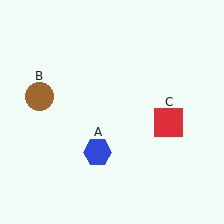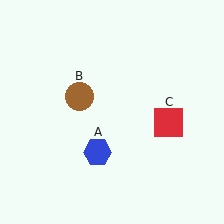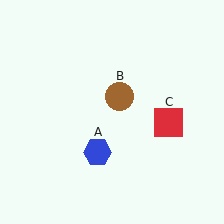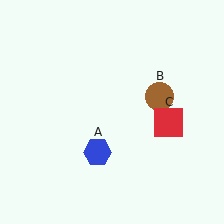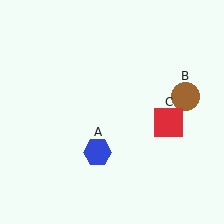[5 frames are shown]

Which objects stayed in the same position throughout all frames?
Blue hexagon (object A) and red square (object C) remained stationary.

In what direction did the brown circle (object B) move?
The brown circle (object B) moved right.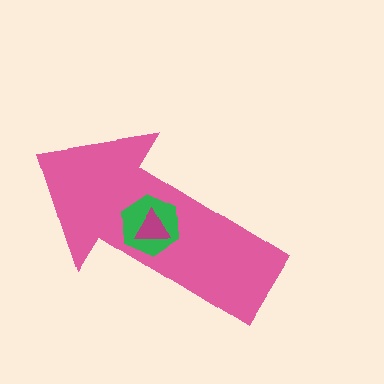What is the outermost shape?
The pink arrow.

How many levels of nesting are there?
3.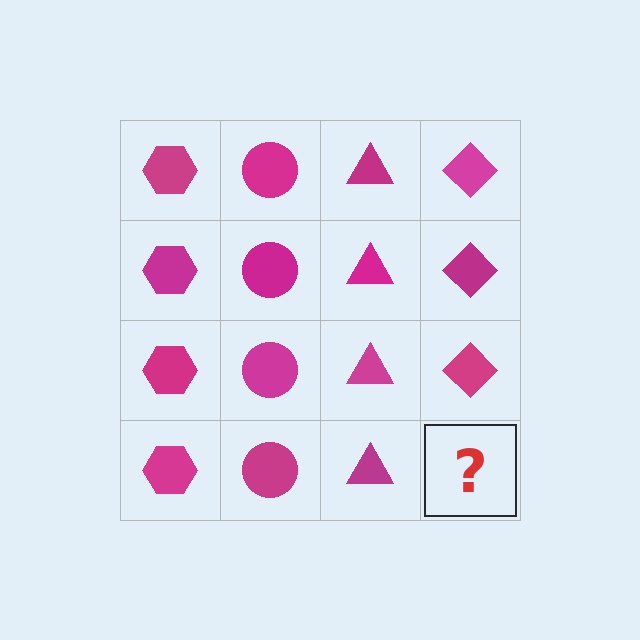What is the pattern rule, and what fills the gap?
The rule is that each column has a consistent shape. The gap should be filled with a magenta diamond.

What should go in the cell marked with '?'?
The missing cell should contain a magenta diamond.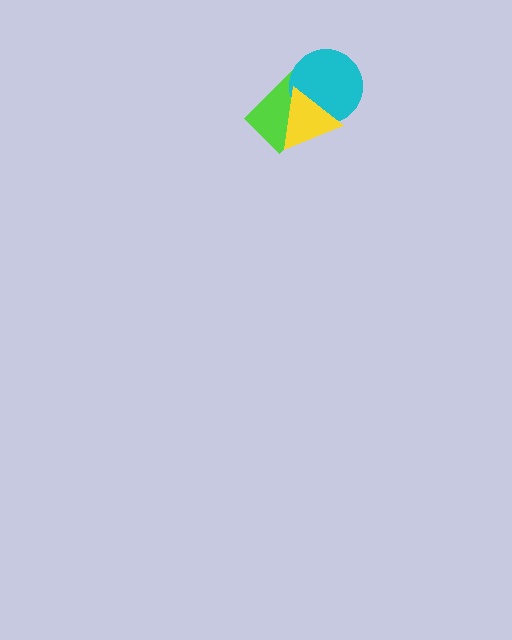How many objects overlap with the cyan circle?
2 objects overlap with the cyan circle.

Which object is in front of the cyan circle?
The yellow triangle is in front of the cyan circle.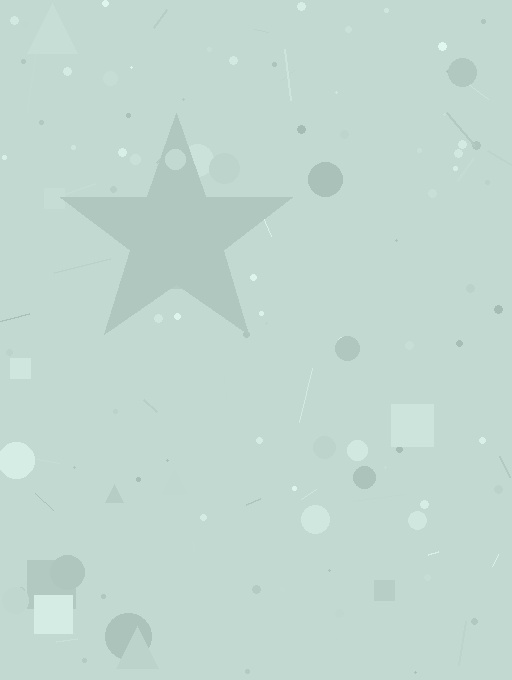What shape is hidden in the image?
A star is hidden in the image.